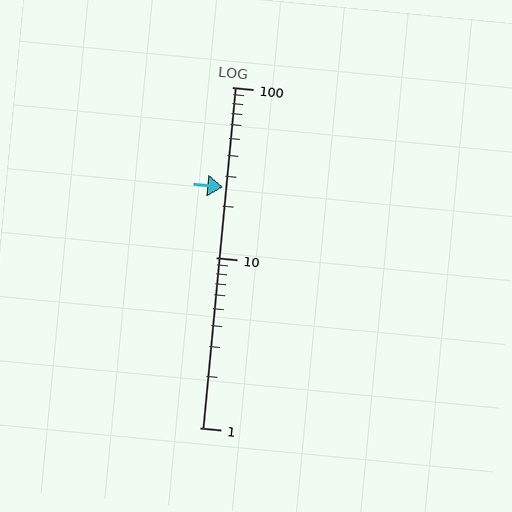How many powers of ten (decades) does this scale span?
The scale spans 2 decades, from 1 to 100.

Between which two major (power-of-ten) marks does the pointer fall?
The pointer is between 10 and 100.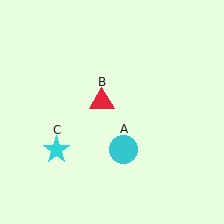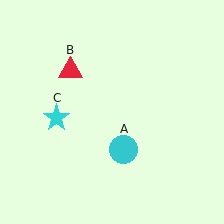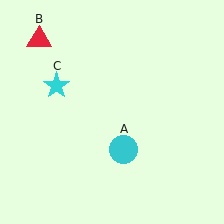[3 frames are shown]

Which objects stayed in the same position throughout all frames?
Cyan circle (object A) remained stationary.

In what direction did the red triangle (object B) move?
The red triangle (object B) moved up and to the left.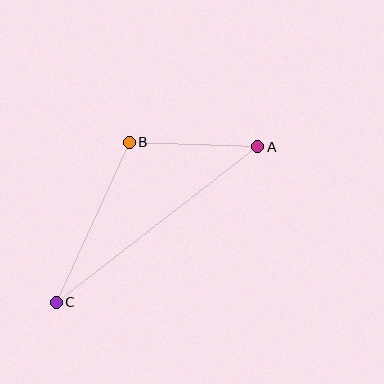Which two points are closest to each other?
Points A and B are closest to each other.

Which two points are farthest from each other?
Points A and C are farthest from each other.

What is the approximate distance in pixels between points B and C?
The distance between B and C is approximately 176 pixels.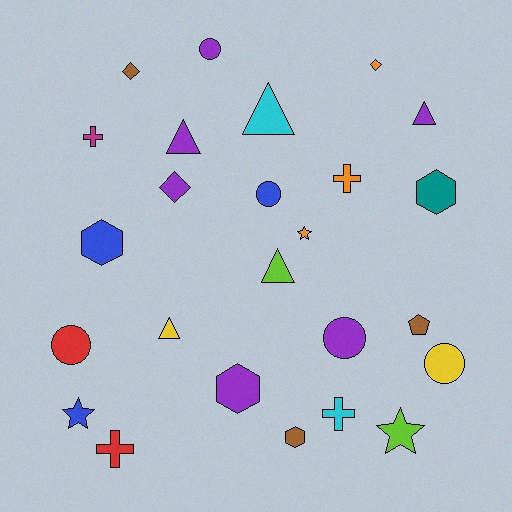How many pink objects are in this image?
There are no pink objects.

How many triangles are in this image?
There are 5 triangles.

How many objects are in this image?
There are 25 objects.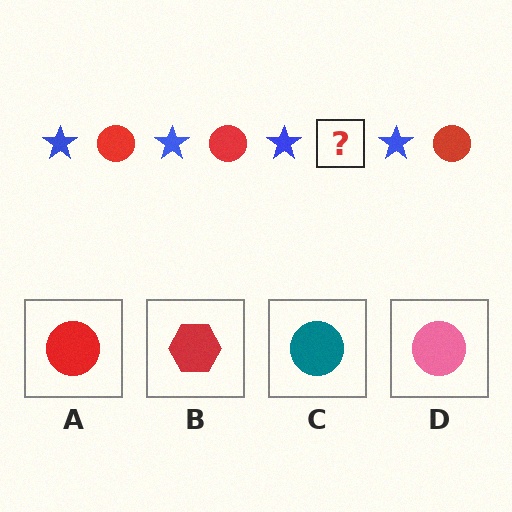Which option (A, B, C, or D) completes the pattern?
A.